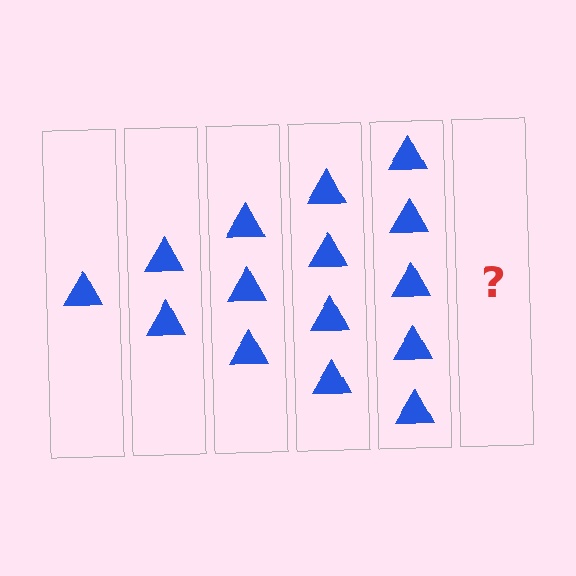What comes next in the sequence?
The next element should be 6 triangles.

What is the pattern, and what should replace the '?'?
The pattern is that each step adds one more triangle. The '?' should be 6 triangles.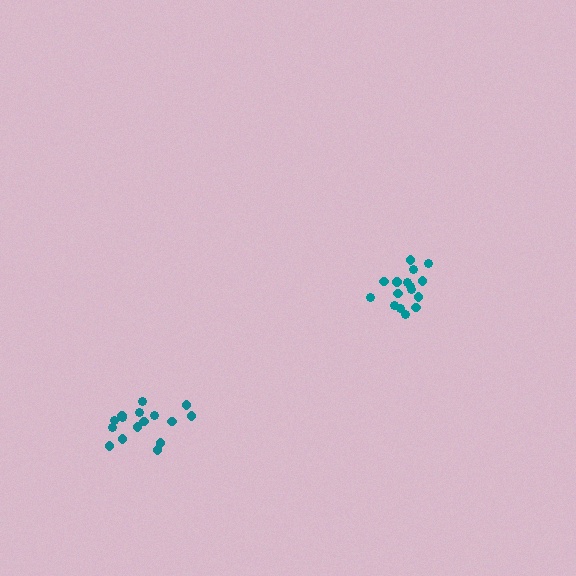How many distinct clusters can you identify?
There are 2 distinct clusters.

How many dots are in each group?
Group 1: 16 dots, Group 2: 16 dots (32 total).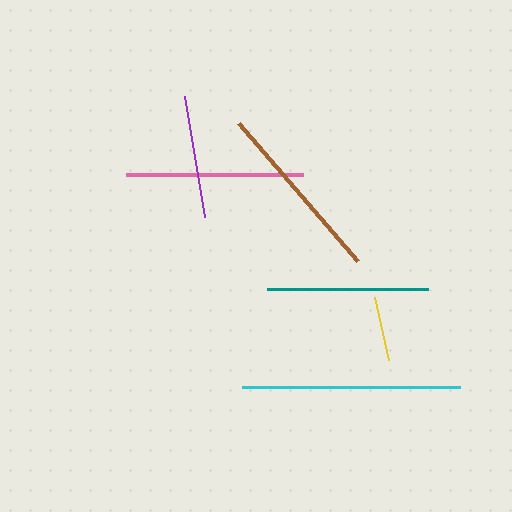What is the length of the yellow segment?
The yellow segment is approximately 65 pixels long.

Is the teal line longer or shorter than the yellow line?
The teal line is longer than the yellow line.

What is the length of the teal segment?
The teal segment is approximately 161 pixels long.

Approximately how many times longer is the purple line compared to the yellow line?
The purple line is approximately 1.9 times the length of the yellow line.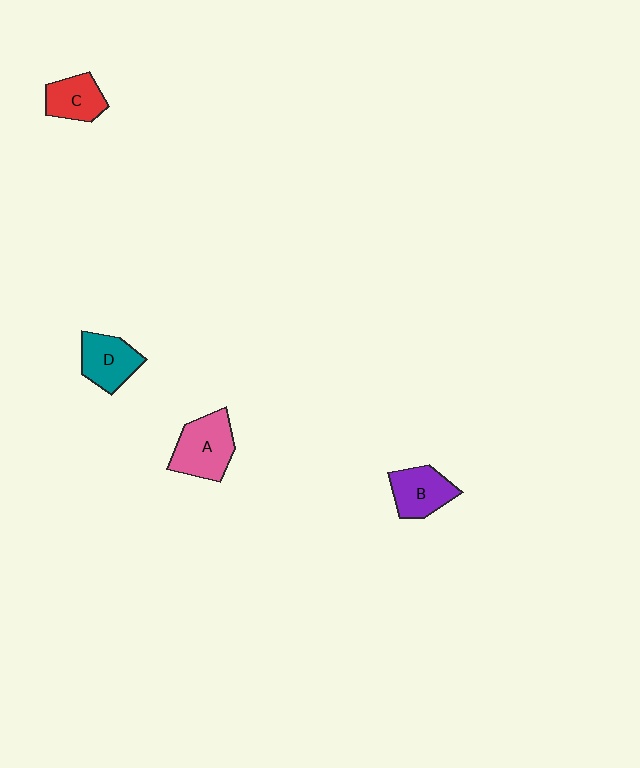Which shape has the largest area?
Shape A (pink).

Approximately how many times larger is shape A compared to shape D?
Approximately 1.2 times.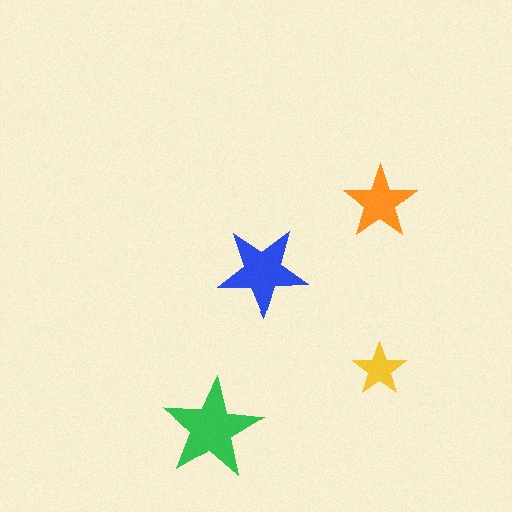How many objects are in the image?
There are 4 objects in the image.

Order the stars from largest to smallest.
the green one, the blue one, the orange one, the yellow one.